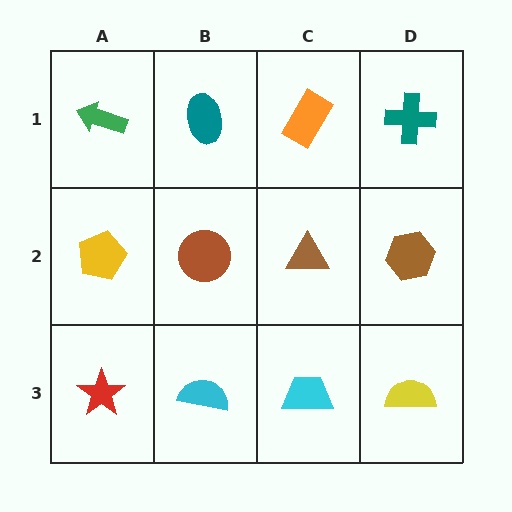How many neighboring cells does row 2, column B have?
4.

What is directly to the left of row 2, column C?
A brown circle.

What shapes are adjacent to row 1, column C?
A brown triangle (row 2, column C), a teal ellipse (row 1, column B), a teal cross (row 1, column D).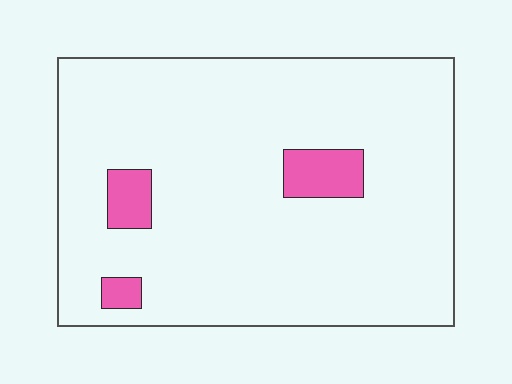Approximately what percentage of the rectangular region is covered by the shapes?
Approximately 5%.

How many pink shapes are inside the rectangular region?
3.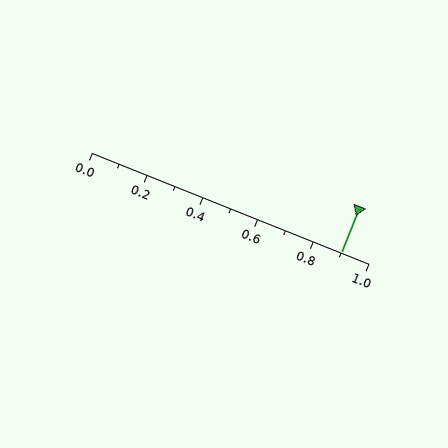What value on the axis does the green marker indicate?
The marker indicates approximately 0.9.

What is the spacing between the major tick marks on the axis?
The major ticks are spaced 0.2 apart.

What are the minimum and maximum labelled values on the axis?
The axis runs from 0.0 to 1.0.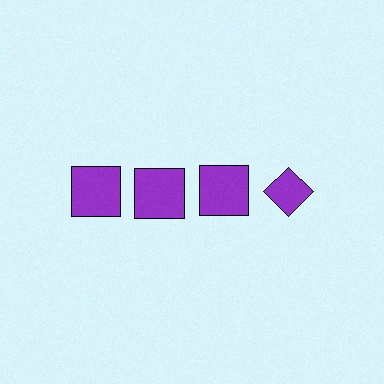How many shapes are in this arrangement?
There are 4 shapes arranged in a grid pattern.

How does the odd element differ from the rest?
It has a different shape: diamond instead of square.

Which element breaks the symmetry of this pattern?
The purple diamond in the top row, second from right column breaks the symmetry. All other shapes are purple squares.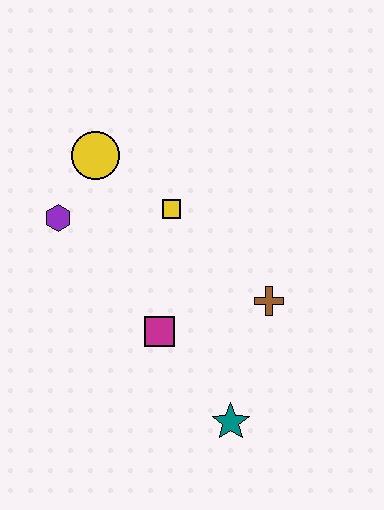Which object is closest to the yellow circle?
The purple hexagon is closest to the yellow circle.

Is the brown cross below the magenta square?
No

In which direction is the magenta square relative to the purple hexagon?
The magenta square is below the purple hexagon.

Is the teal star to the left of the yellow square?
No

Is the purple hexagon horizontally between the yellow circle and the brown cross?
No